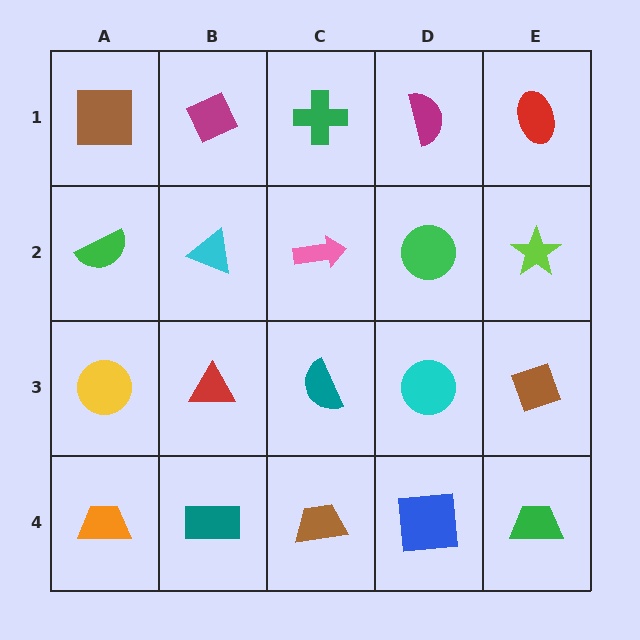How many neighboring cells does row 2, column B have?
4.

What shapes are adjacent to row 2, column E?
A red ellipse (row 1, column E), a brown diamond (row 3, column E), a green circle (row 2, column D).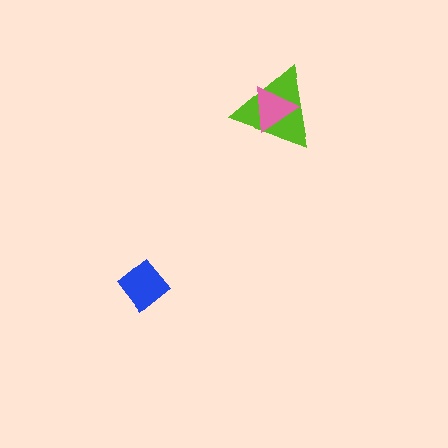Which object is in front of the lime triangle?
The pink triangle is in front of the lime triangle.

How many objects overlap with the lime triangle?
1 object overlaps with the lime triangle.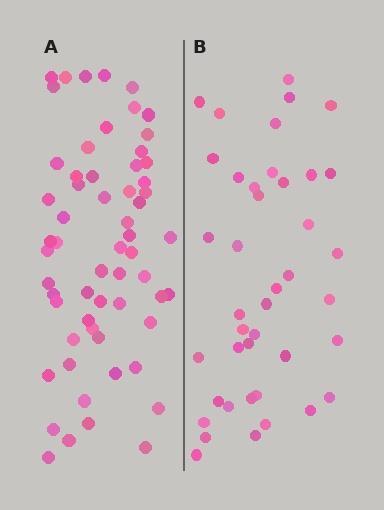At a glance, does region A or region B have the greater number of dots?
Region A (the left region) has more dots.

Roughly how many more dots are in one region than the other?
Region A has approximately 20 more dots than region B.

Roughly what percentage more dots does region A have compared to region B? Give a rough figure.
About 45% more.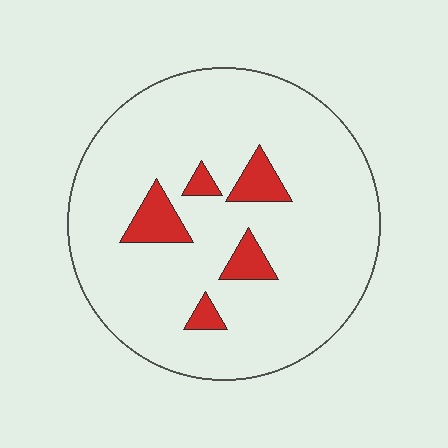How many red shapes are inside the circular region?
5.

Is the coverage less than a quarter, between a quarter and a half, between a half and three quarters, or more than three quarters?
Less than a quarter.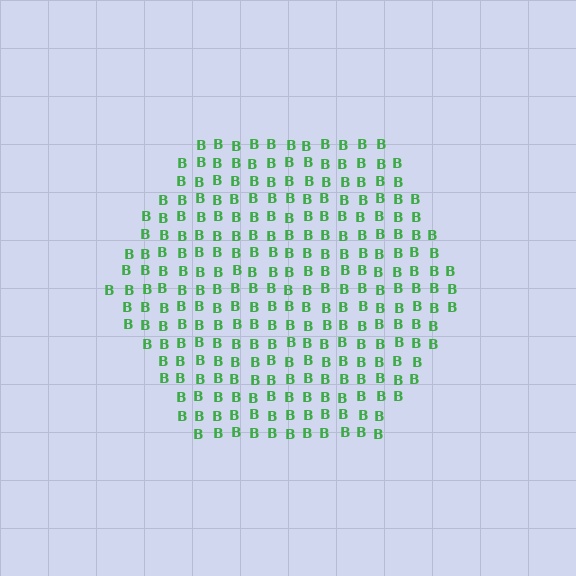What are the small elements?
The small elements are letter B's.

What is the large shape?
The large shape is a hexagon.